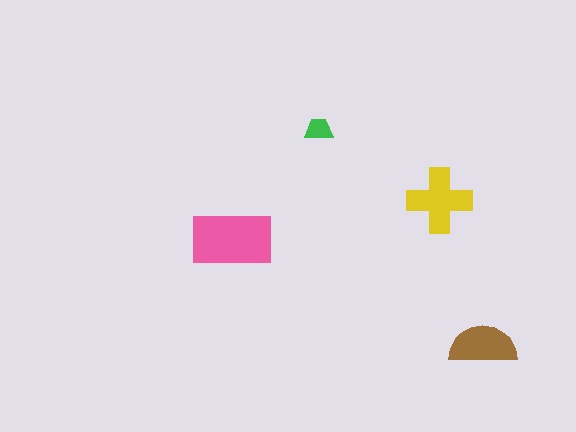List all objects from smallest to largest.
The green trapezoid, the brown semicircle, the yellow cross, the pink rectangle.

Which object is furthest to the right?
The brown semicircle is rightmost.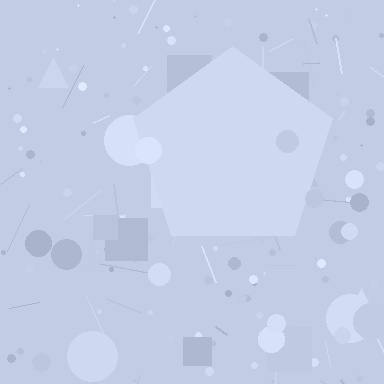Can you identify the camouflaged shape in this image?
The camouflaged shape is a pentagon.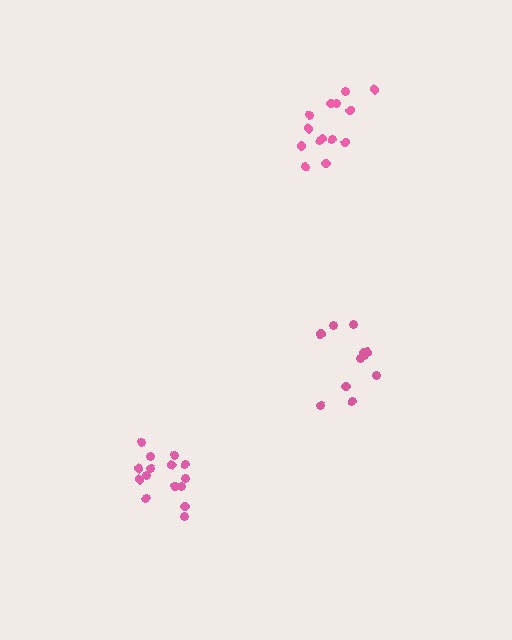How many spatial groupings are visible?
There are 3 spatial groupings.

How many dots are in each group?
Group 1: 14 dots, Group 2: 15 dots, Group 3: 11 dots (40 total).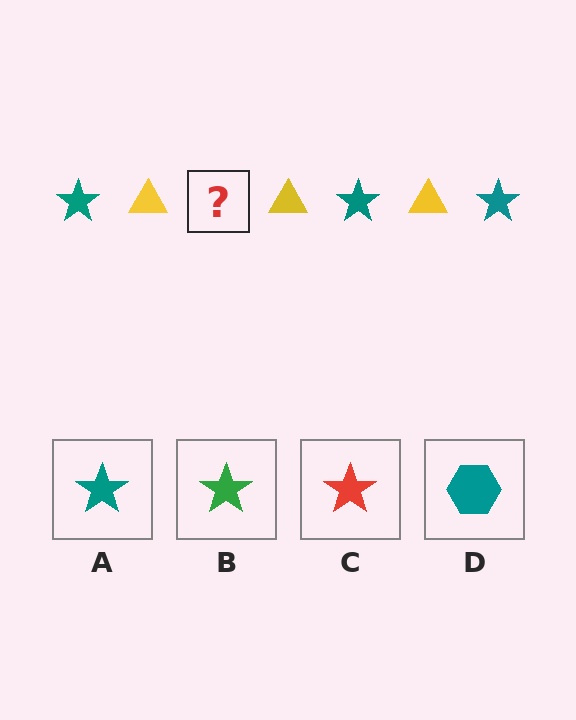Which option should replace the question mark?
Option A.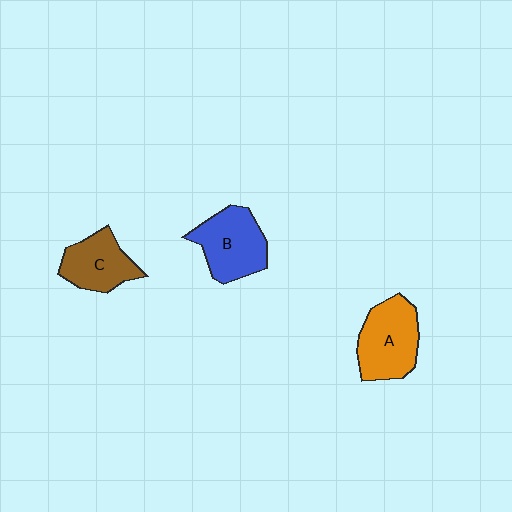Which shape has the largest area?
Shape A (orange).